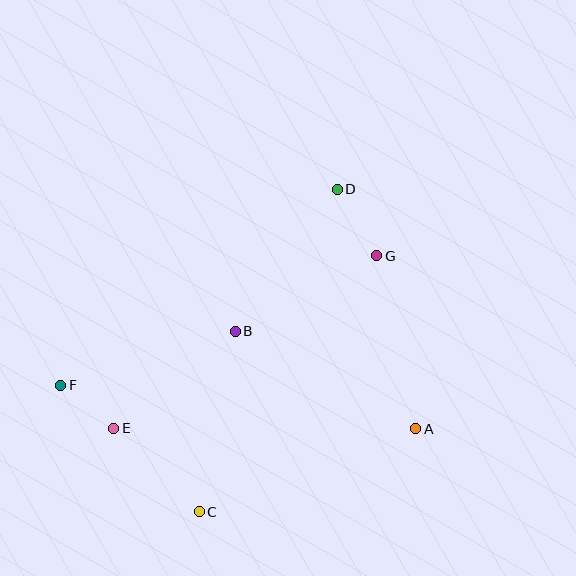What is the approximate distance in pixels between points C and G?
The distance between C and G is approximately 311 pixels.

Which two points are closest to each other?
Points E and F are closest to each other.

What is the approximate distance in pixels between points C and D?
The distance between C and D is approximately 351 pixels.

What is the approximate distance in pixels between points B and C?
The distance between B and C is approximately 184 pixels.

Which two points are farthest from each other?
Points A and F are farthest from each other.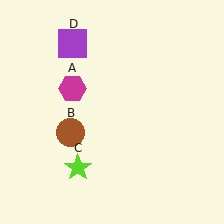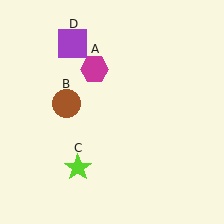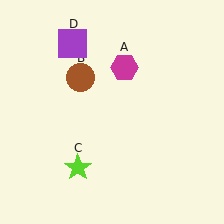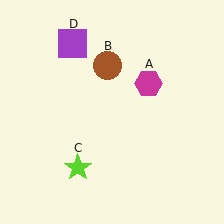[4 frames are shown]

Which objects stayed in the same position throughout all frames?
Lime star (object C) and purple square (object D) remained stationary.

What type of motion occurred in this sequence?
The magenta hexagon (object A), brown circle (object B) rotated clockwise around the center of the scene.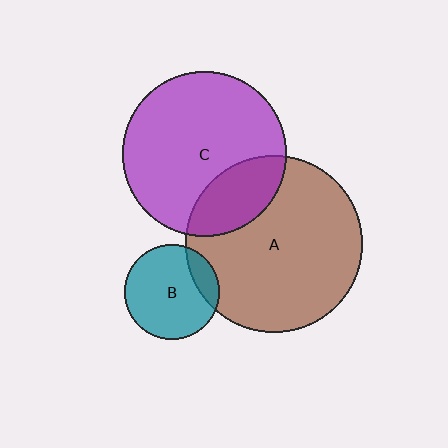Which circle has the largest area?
Circle A (brown).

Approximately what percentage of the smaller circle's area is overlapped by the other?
Approximately 15%.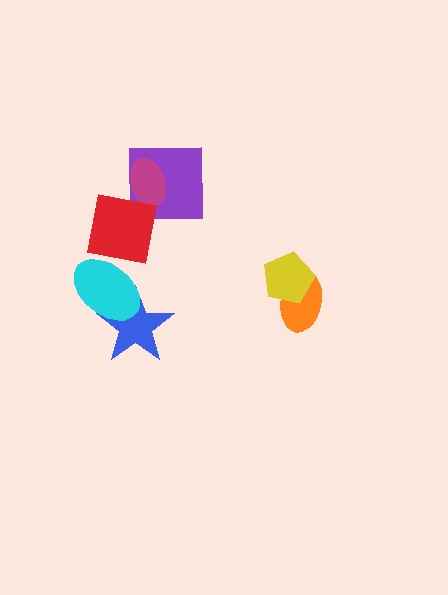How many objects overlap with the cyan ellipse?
1 object overlaps with the cyan ellipse.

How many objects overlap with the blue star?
1 object overlaps with the blue star.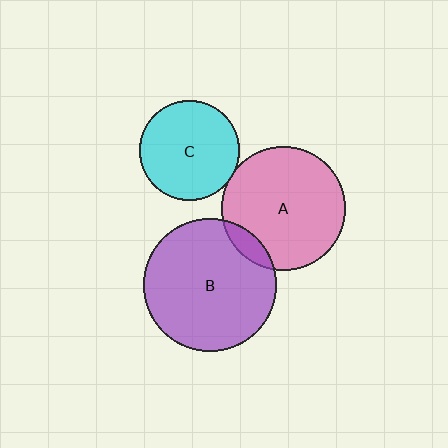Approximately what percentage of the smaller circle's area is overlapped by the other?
Approximately 10%.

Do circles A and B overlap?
Yes.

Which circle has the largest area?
Circle B (purple).